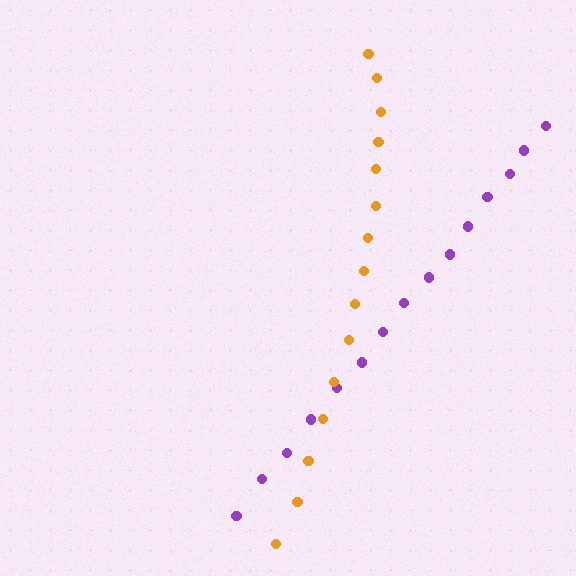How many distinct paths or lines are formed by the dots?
There are 2 distinct paths.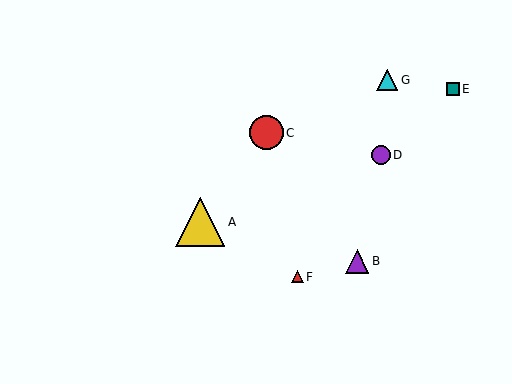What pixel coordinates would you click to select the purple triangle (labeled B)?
Click at (357, 261) to select the purple triangle B.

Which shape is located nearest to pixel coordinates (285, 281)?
The red triangle (labeled F) at (297, 277) is nearest to that location.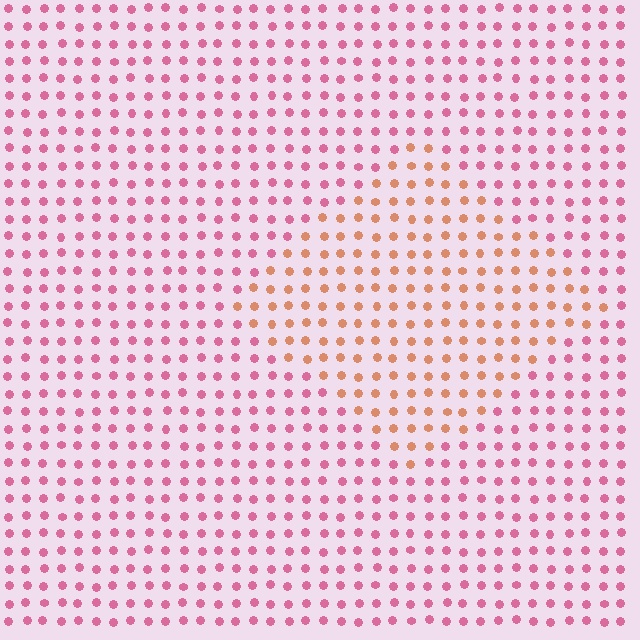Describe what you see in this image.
The image is filled with small pink elements in a uniform arrangement. A diamond-shaped region is visible where the elements are tinted to a slightly different hue, forming a subtle color boundary.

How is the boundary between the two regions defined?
The boundary is defined purely by a slight shift in hue (about 44 degrees). Spacing, size, and orientation are identical on both sides.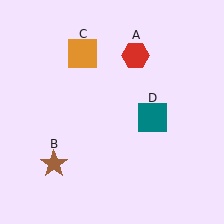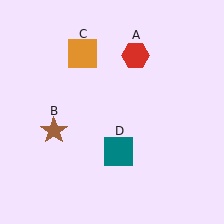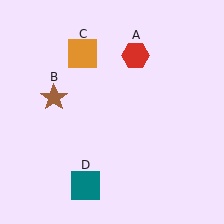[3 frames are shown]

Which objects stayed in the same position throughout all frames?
Red hexagon (object A) and orange square (object C) remained stationary.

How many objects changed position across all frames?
2 objects changed position: brown star (object B), teal square (object D).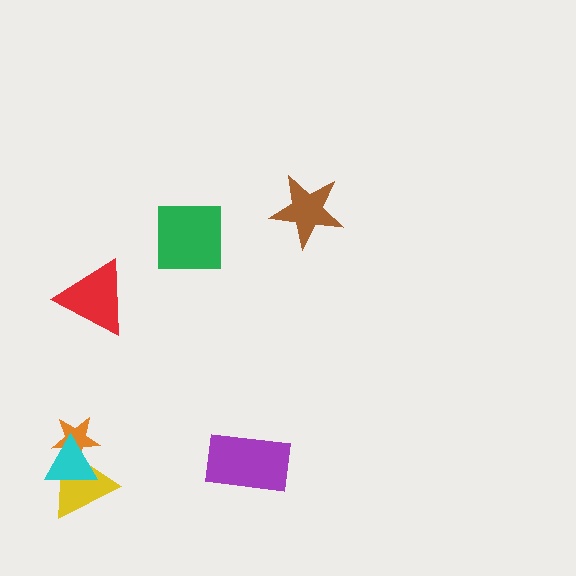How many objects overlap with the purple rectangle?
0 objects overlap with the purple rectangle.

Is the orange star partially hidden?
Yes, it is partially covered by another shape.